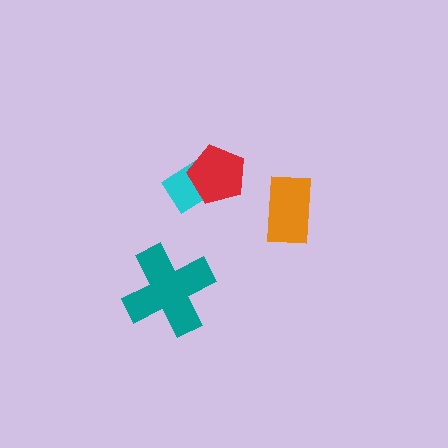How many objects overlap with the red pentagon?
1 object overlaps with the red pentagon.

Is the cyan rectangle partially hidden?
Yes, it is partially covered by another shape.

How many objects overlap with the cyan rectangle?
1 object overlaps with the cyan rectangle.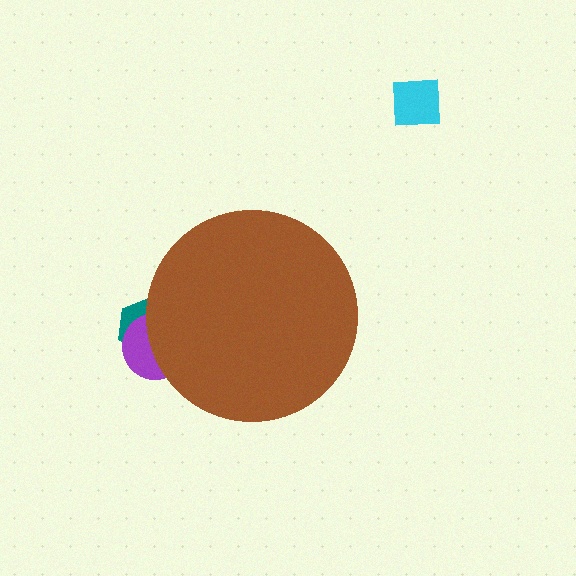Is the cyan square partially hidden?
No, the cyan square is fully visible.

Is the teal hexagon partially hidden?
Yes, the teal hexagon is partially hidden behind the brown circle.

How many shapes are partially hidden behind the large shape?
2 shapes are partially hidden.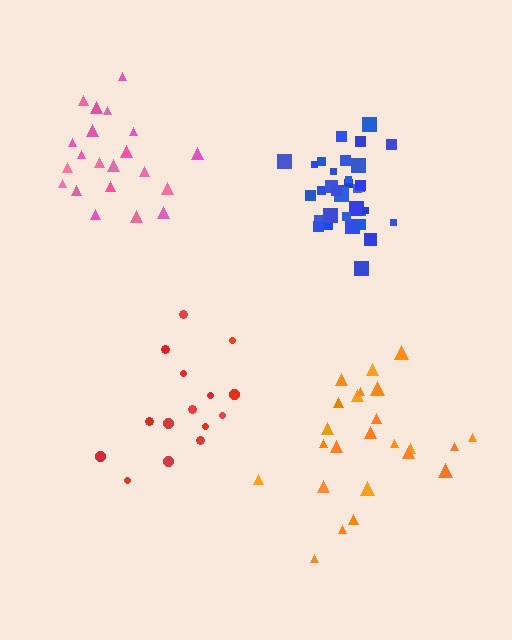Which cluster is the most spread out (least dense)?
Red.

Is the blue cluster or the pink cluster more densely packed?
Blue.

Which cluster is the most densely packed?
Blue.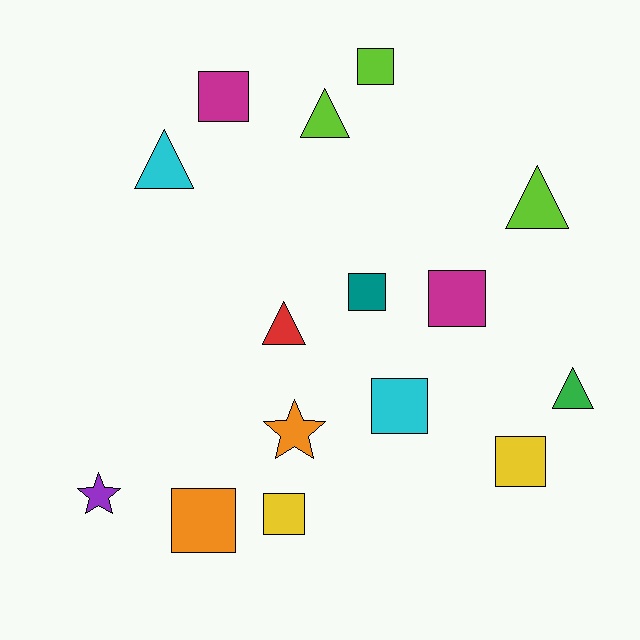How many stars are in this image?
There are 2 stars.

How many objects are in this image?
There are 15 objects.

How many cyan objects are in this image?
There are 2 cyan objects.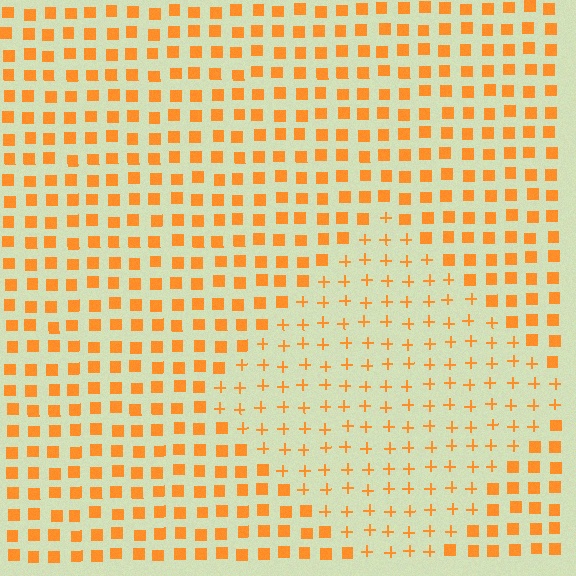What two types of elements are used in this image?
The image uses plus signs inside the diamond region and squares outside it.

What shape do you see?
I see a diamond.